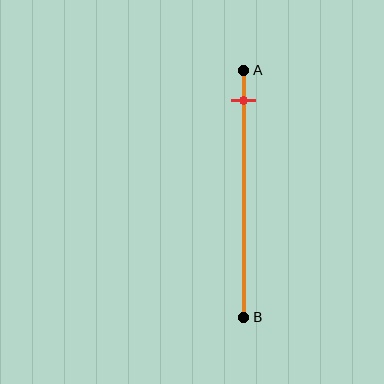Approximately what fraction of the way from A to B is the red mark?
The red mark is approximately 10% of the way from A to B.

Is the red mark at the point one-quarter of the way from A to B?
No, the mark is at about 10% from A, not at the 25% one-quarter point.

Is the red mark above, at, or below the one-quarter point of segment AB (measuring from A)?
The red mark is above the one-quarter point of segment AB.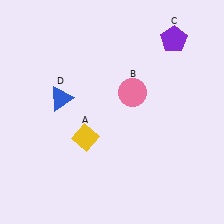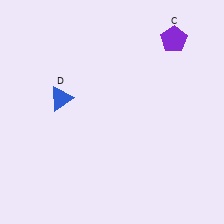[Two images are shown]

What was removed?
The pink circle (B), the yellow diamond (A) were removed in Image 2.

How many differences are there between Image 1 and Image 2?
There are 2 differences between the two images.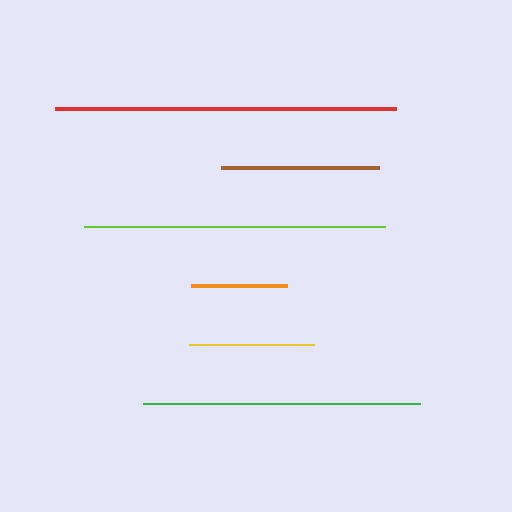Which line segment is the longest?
The red line is the longest at approximately 341 pixels.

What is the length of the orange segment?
The orange segment is approximately 96 pixels long.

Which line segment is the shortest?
The orange line is the shortest at approximately 96 pixels.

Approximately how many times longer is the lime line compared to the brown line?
The lime line is approximately 1.9 times the length of the brown line.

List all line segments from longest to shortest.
From longest to shortest: red, lime, green, brown, yellow, orange.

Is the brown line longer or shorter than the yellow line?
The brown line is longer than the yellow line.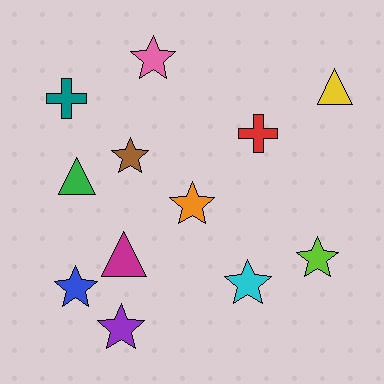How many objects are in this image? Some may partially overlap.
There are 12 objects.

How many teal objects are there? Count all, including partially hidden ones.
There is 1 teal object.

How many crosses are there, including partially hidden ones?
There are 2 crosses.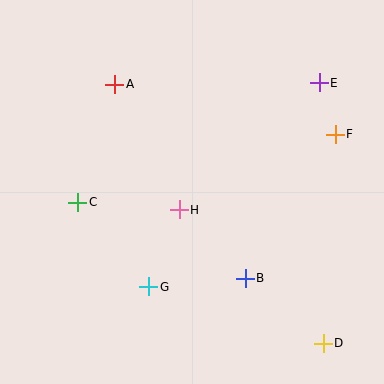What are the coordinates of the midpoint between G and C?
The midpoint between G and C is at (113, 245).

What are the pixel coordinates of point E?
Point E is at (319, 83).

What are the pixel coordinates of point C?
Point C is at (78, 202).